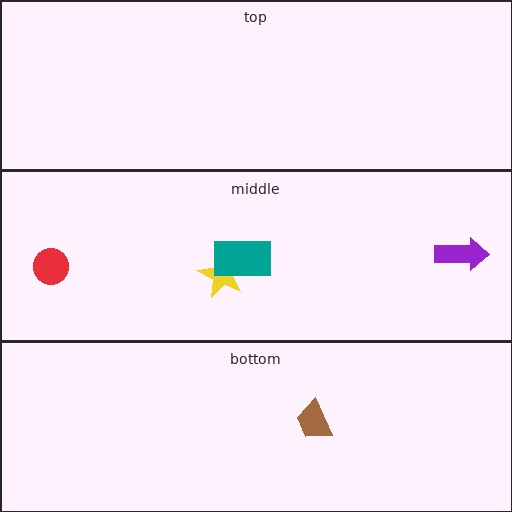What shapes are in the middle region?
The red circle, the yellow star, the purple arrow, the teal rectangle.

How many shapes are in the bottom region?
1.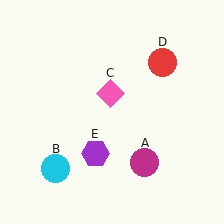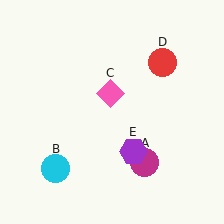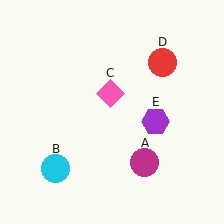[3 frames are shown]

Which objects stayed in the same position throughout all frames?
Magenta circle (object A) and cyan circle (object B) and pink diamond (object C) and red circle (object D) remained stationary.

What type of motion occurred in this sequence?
The purple hexagon (object E) rotated counterclockwise around the center of the scene.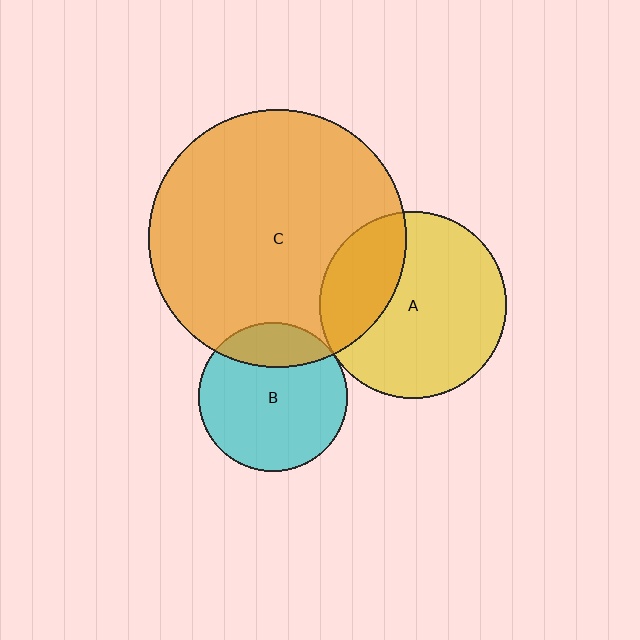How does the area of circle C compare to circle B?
Approximately 3.0 times.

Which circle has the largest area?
Circle C (orange).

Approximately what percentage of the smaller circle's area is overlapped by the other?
Approximately 20%.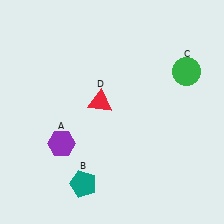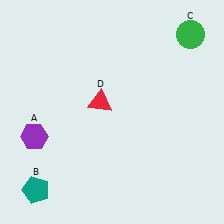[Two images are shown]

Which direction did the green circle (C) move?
The green circle (C) moved up.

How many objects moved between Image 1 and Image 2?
3 objects moved between the two images.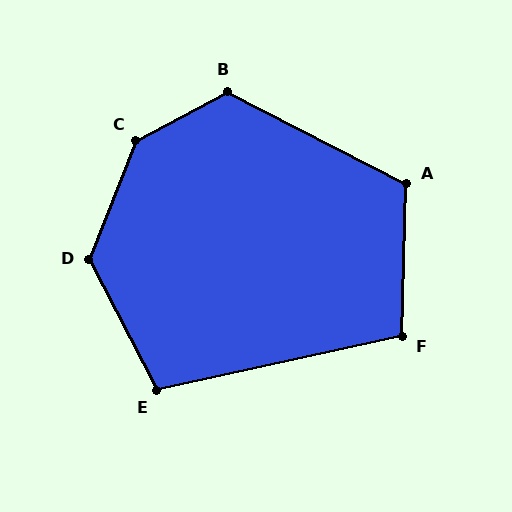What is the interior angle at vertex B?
Approximately 125 degrees (obtuse).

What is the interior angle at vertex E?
Approximately 105 degrees (obtuse).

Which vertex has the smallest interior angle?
F, at approximately 104 degrees.